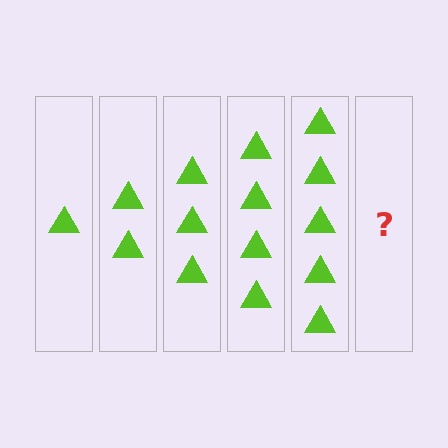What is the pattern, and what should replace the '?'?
The pattern is that each step adds one more triangle. The '?' should be 6 triangles.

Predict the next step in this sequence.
The next step is 6 triangles.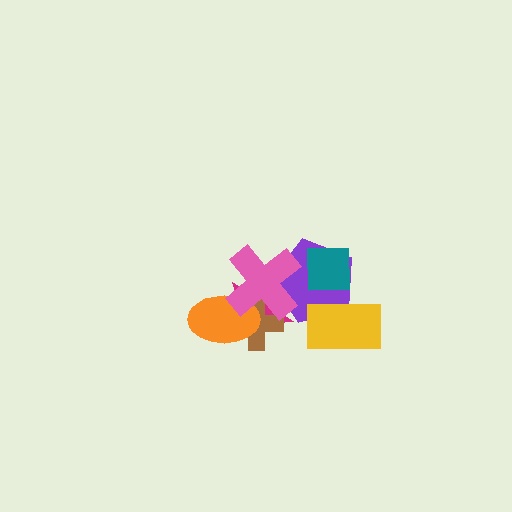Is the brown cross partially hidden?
Yes, it is partially covered by another shape.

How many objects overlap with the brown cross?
3 objects overlap with the brown cross.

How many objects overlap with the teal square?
1 object overlaps with the teal square.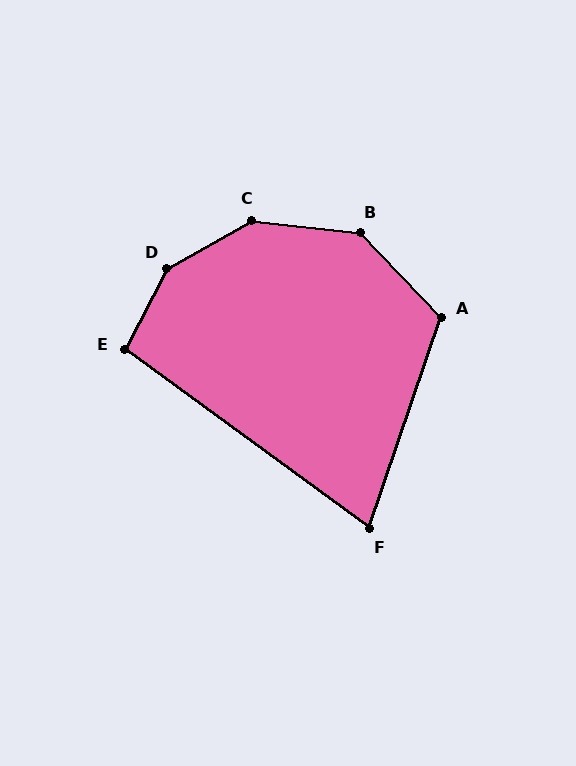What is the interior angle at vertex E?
Approximately 99 degrees (obtuse).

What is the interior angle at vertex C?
Approximately 144 degrees (obtuse).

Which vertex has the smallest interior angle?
F, at approximately 73 degrees.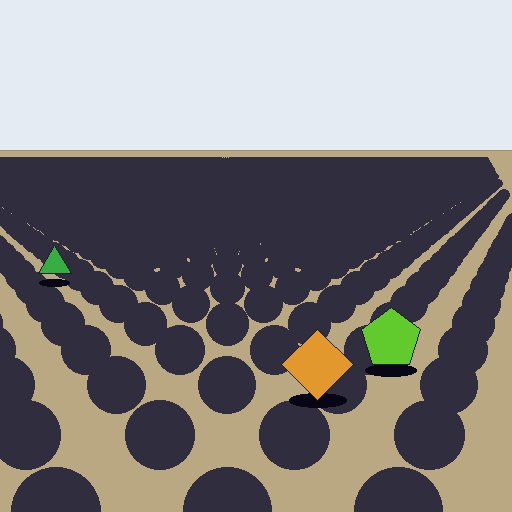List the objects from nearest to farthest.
From nearest to farthest: the orange diamond, the lime pentagon, the green triangle.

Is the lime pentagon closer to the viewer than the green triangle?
Yes. The lime pentagon is closer — you can tell from the texture gradient: the ground texture is coarser near it.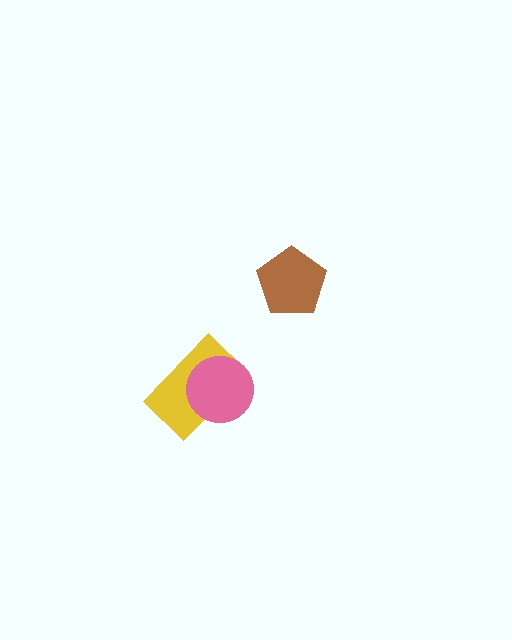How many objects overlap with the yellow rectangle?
1 object overlaps with the yellow rectangle.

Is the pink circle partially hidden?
No, no other shape covers it.